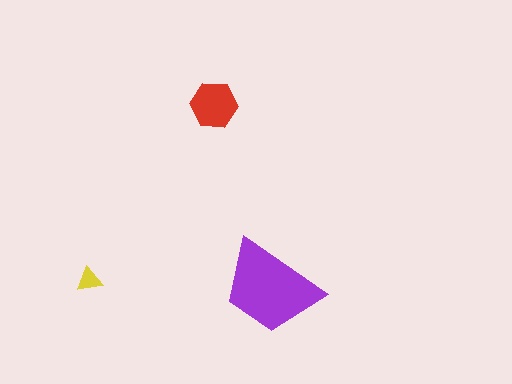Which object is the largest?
The purple trapezoid.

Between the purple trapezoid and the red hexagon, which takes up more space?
The purple trapezoid.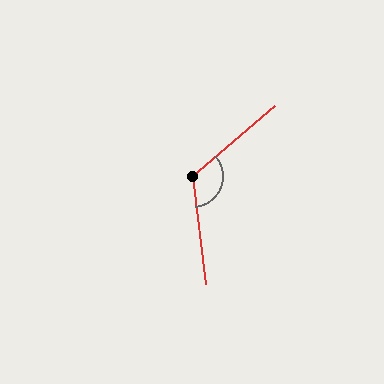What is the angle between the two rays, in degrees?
Approximately 124 degrees.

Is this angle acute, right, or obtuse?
It is obtuse.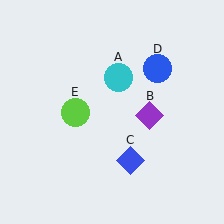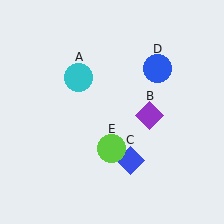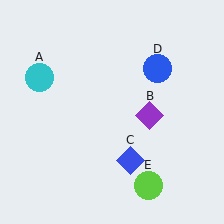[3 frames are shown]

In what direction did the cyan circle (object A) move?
The cyan circle (object A) moved left.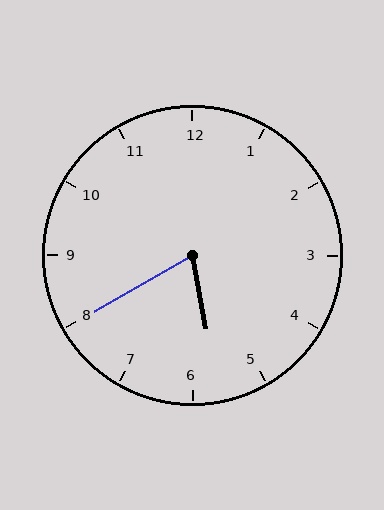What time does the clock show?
5:40.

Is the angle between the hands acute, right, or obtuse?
It is acute.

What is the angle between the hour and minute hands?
Approximately 70 degrees.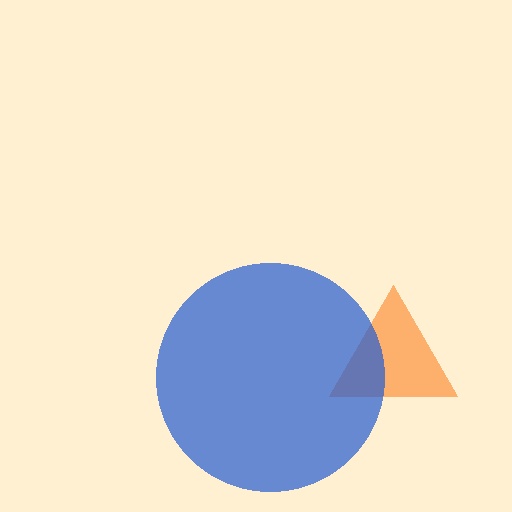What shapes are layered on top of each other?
The layered shapes are: an orange triangle, a blue circle.